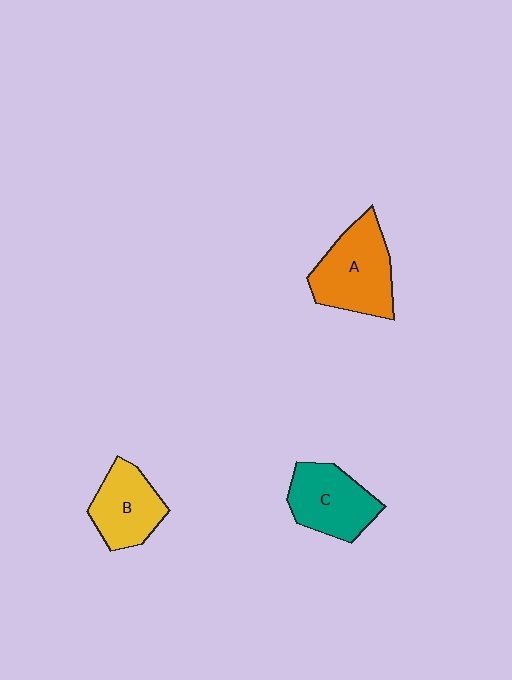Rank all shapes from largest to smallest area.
From largest to smallest: A (orange), C (teal), B (yellow).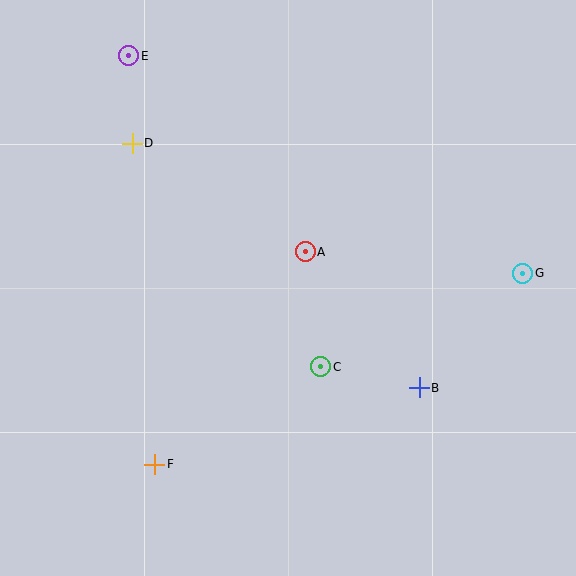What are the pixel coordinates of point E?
Point E is at (129, 56).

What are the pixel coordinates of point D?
Point D is at (132, 143).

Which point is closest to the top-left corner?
Point E is closest to the top-left corner.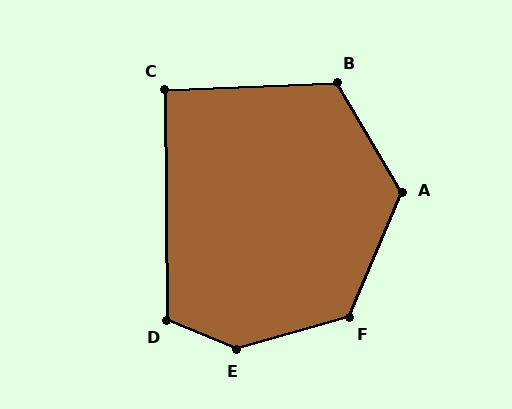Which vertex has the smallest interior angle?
C, at approximately 92 degrees.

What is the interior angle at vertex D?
Approximately 113 degrees (obtuse).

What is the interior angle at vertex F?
Approximately 129 degrees (obtuse).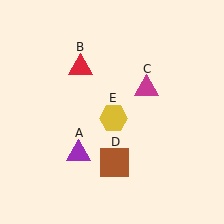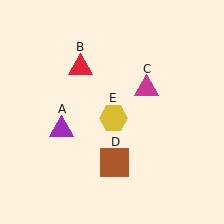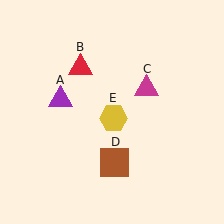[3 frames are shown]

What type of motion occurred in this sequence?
The purple triangle (object A) rotated clockwise around the center of the scene.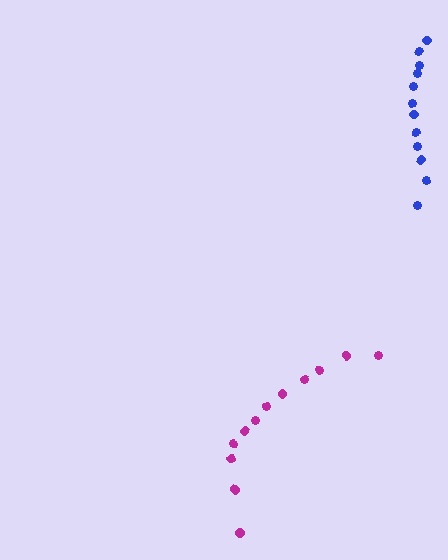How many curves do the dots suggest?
There are 2 distinct paths.